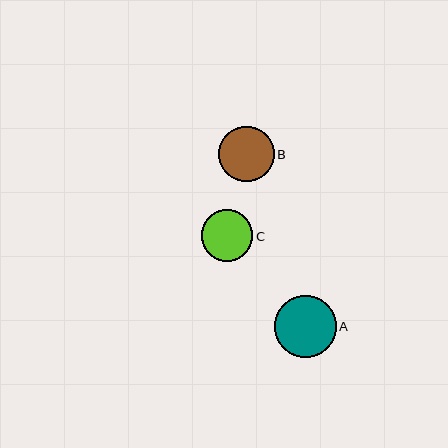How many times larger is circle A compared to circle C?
Circle A is approximately 1.2 times the size of circle C.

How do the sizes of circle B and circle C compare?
Circle B and circle C are approximately the same size.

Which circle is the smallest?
Circle C is the smallest with a size of approximately 52 pixels.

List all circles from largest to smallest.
From largest to smallest: A, B, C.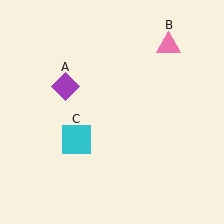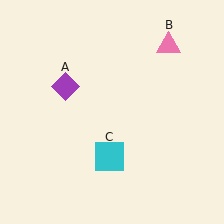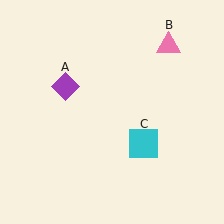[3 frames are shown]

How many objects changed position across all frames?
1 object changed position: cyan square (object C).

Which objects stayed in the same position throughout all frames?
Purple diamond (object A) and pink triangle (object B) remained stationary.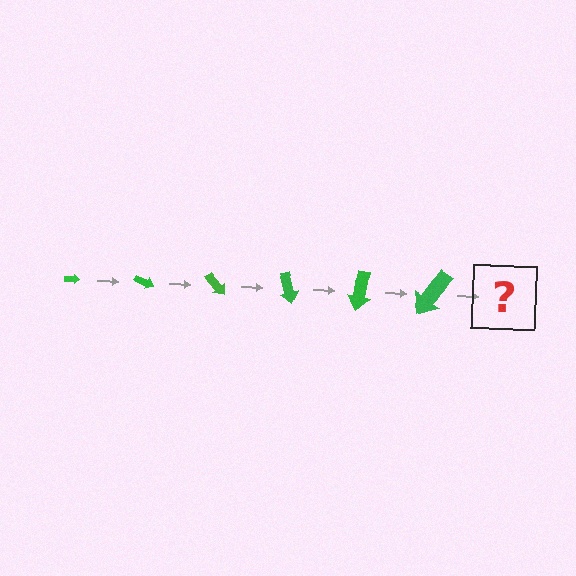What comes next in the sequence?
The next element should be an arrow, larger than the previous one and rotated 150 degrees from the start.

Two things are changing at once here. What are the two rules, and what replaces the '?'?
The two rules are that the arrow grows larger each step and it rotates 25 degrees each step. The '?' should be an arrow, larger than the previous one and rotated 150 degrees from the start.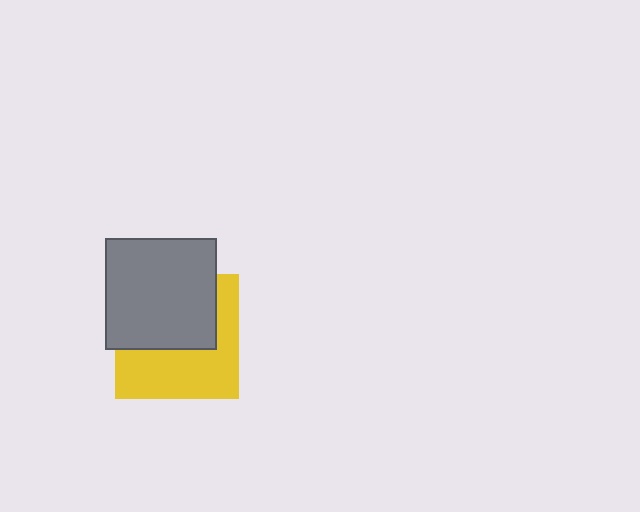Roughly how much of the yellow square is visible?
About half of it is visible (roughly 50%).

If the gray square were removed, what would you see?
You would see the complete yellow square.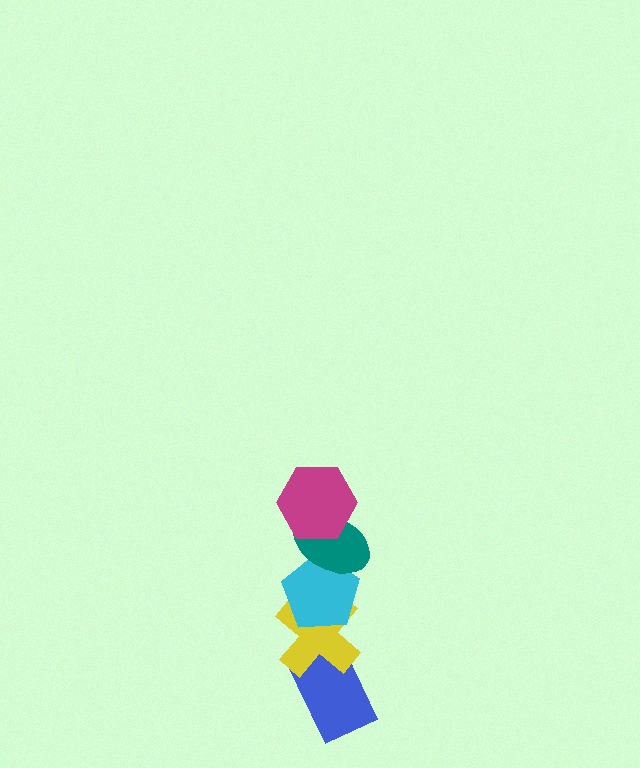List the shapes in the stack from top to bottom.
From top to bottom: the magenta hexagon, the teal ellipse, the cyan pentagon, the yellow cross, the blue rectangle.